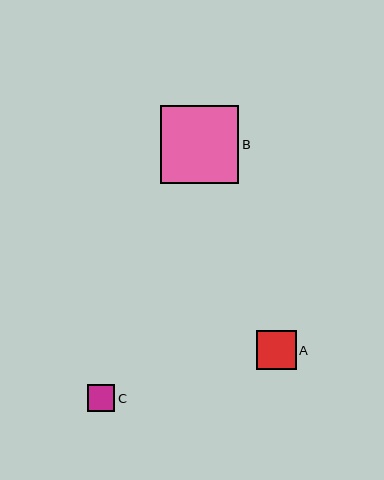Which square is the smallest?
Square C is the smallest with a size of approximately 27 pixels.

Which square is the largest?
Square B is the largest with a size of approximately 78 pixels.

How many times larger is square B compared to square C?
Square B is approximately 2.9 times the size of square C.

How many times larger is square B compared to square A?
Square B is approximately 2.0 times the size of square A.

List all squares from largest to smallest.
From largest to smallest: B, A, C.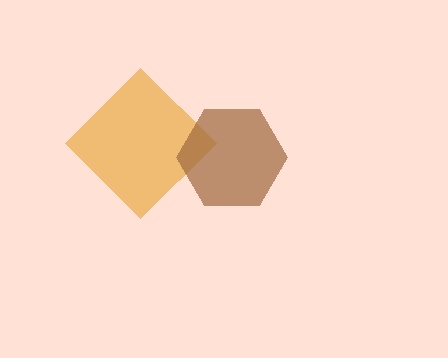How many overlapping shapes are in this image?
There are 2 overlapping shapes in the image.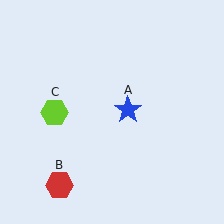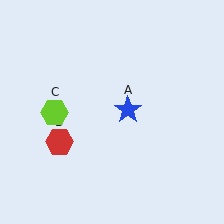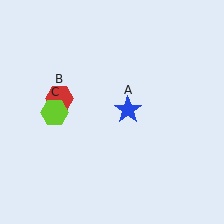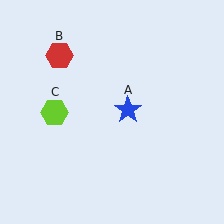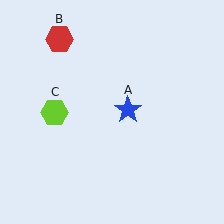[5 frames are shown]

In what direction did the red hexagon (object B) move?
The red hexagon (object B) moved up.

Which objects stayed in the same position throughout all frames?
Blue star (object A) and lime hexagon (object C) remained stationary.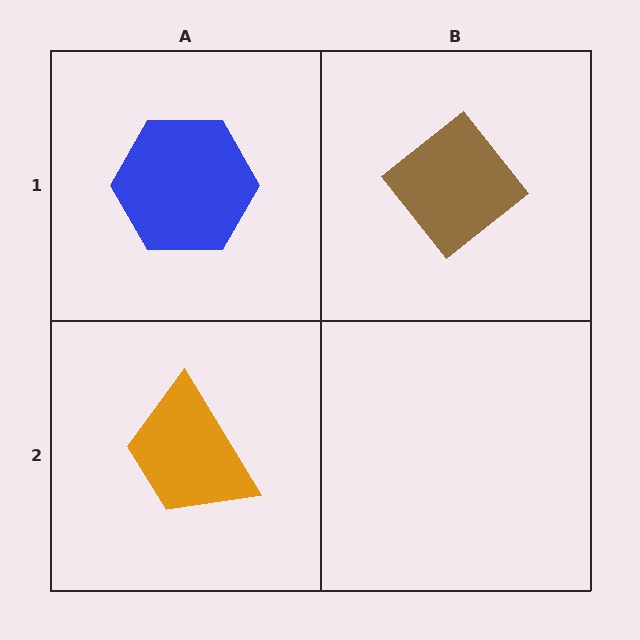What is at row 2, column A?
An orange trapezoid.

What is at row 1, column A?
A blue hexagon.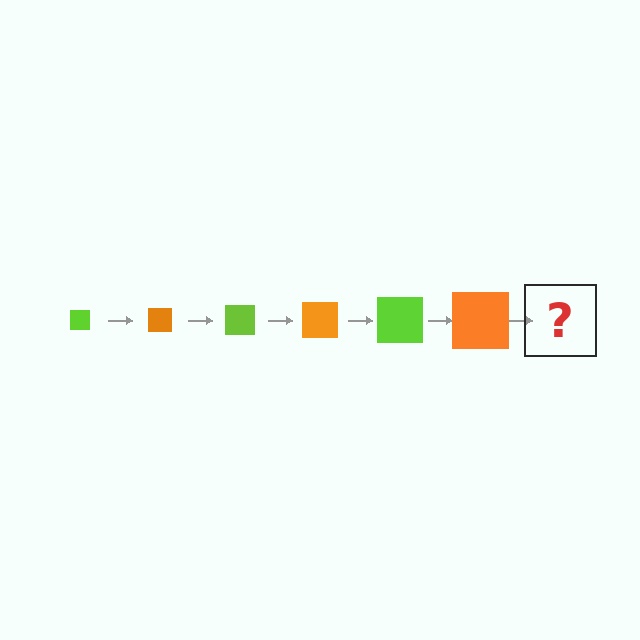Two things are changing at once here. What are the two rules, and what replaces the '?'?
The two rules are that the square grows larger each step and the color cycles through lime and orange. The '?' should be a lime square, larger than the previous one.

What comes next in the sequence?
The next element should be a lime square, larger than the previous one.